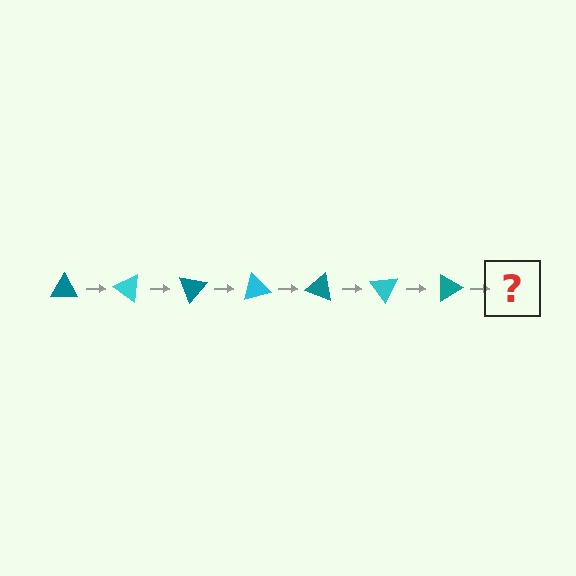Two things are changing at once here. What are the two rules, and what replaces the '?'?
The two rules are that it rotates 35 degrees each step and the color cycles through teal and cyan. The '?' should be a cyan triangle, rotated 245 degrees from the start.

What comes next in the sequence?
The next element should be a cyan triangle, rotated 245 degrees from the start.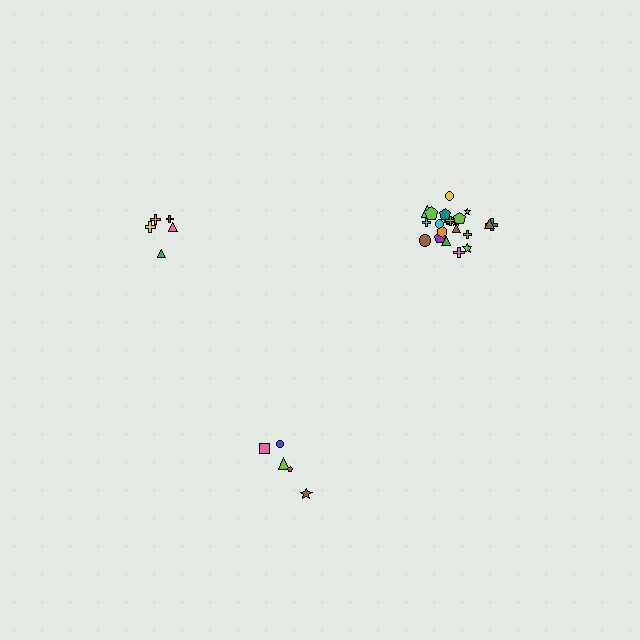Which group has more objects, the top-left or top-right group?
The top-right group.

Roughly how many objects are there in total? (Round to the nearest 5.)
Roughly 30 objects in total.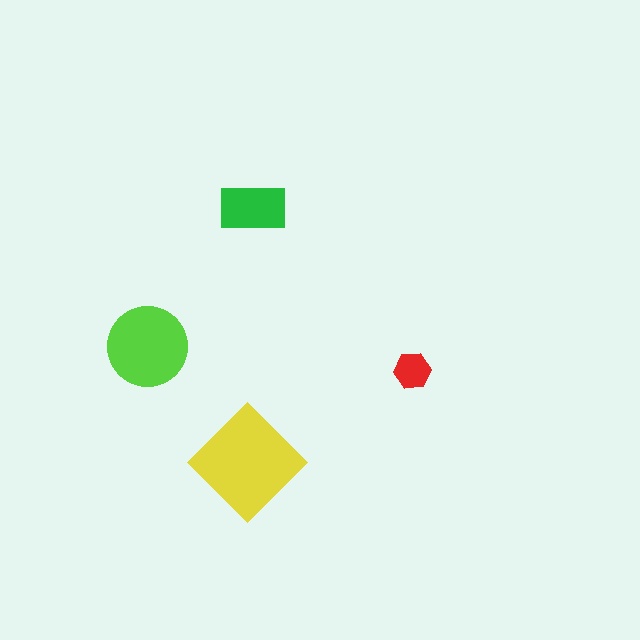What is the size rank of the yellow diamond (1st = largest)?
1st.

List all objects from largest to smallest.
The yellow diamond, the lime circle, the green rectangle, the red hexagon.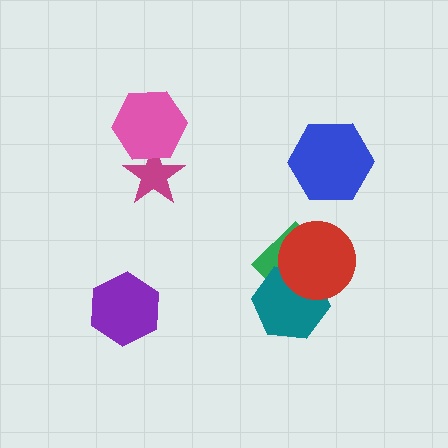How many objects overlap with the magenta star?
1 object overlaps with the magenta star.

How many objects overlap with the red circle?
2 objects overlap with the red circle.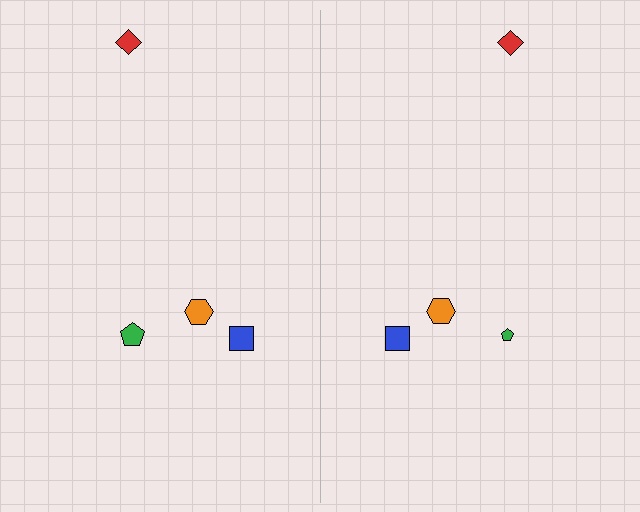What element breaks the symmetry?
The green pentagon on the right side has a different size than its mirror counterpart.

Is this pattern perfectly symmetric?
No, the pattern is not perfectly symmetric. The green pentagon on the right side has a different size than its mirror counterpart.